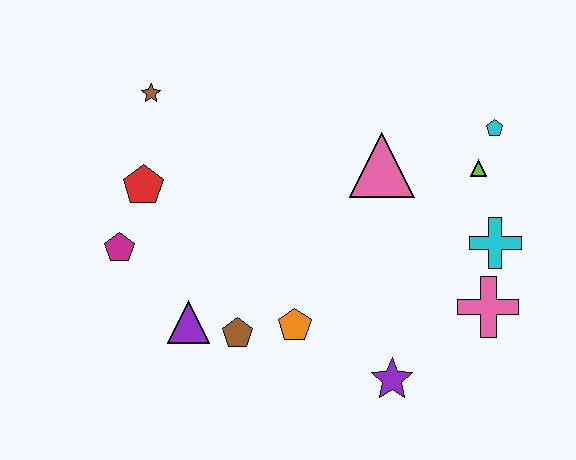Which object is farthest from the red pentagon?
The pink cross is farthest from the red pentagon.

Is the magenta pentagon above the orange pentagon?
Yes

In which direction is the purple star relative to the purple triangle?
The purple star is to the right of the purple triangle.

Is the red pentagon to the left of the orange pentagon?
Yes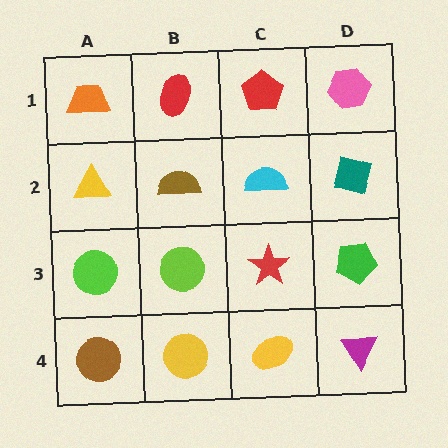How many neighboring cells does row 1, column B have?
3.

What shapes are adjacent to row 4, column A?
A lime circle (row 3, column A), a yellow circle (row 4, column B).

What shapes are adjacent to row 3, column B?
A brown semicircle (row 2, column B), a yellow circle (row 4, column B), a lime circle (row 3, column A), a red star (row 3, column C).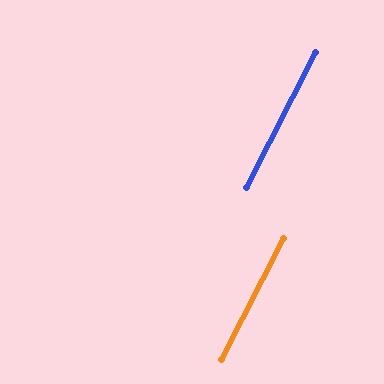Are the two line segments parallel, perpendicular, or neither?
Parallel — their directions differ by only 0.1°.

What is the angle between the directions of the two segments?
Approximately 0 degrees.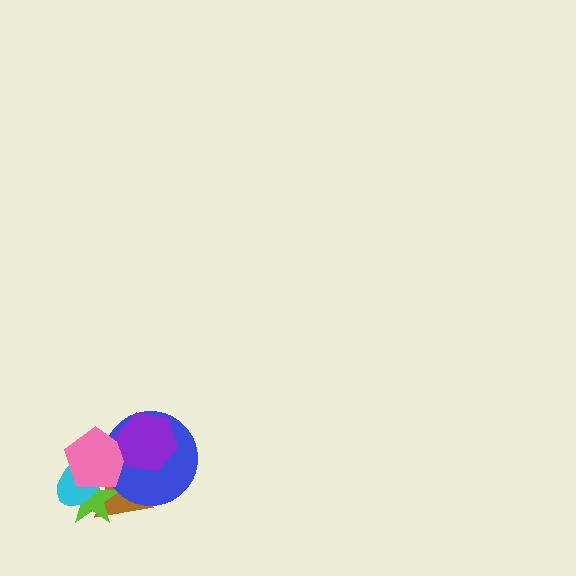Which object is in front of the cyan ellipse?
The pink pentagon is in front of the cyan ellipse.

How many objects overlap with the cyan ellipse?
3 objects overlap with the cyan ellipse.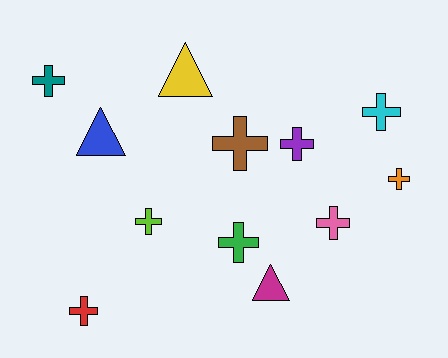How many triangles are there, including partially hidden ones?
There are 3 triangles.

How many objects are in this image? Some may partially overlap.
There are 12 objects.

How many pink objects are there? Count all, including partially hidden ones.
There is 1 pink object.